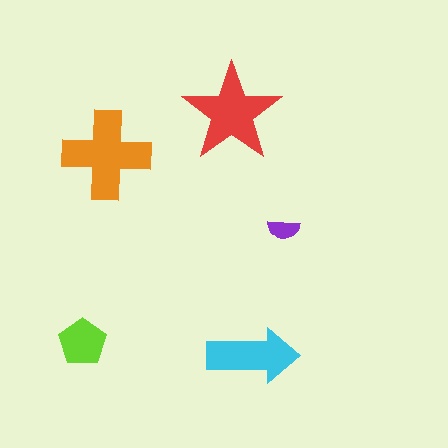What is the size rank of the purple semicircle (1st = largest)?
5th.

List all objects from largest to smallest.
The orange cross, the red star, the cyan arrow, the lime pentagon, the purple semicircle.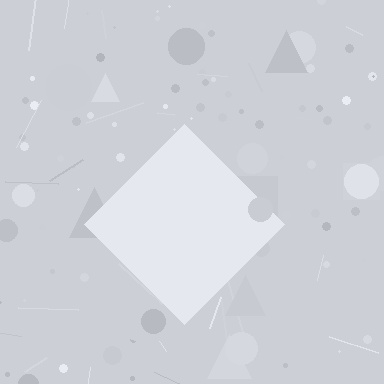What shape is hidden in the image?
A diamond is hidden in the image.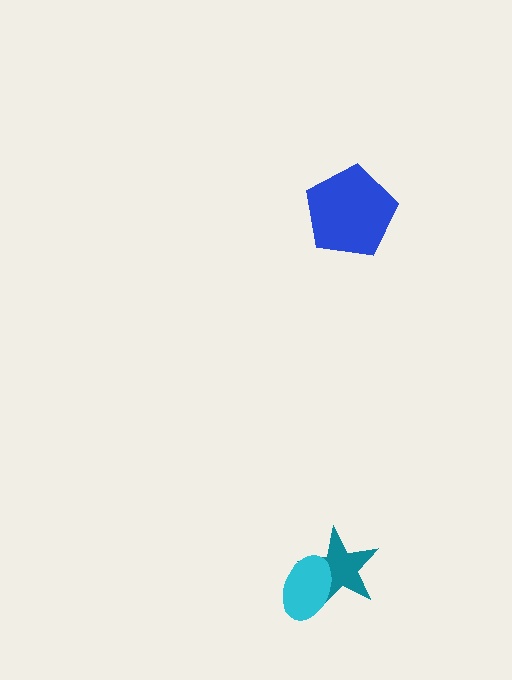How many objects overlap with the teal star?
1 object overlaps with the teal star.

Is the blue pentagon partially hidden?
No, no other shape covers it.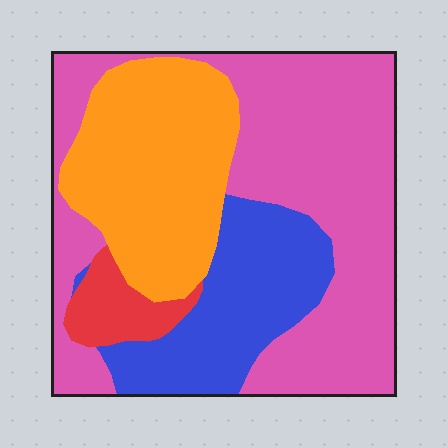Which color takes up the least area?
Red, at roughly 5%.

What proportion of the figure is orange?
Orange covers about 25% of the figure.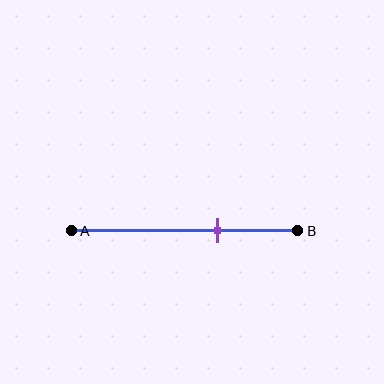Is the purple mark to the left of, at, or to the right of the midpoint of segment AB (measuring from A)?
The purple mark is to the right of the midpoint of segment AB.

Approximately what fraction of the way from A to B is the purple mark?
The purple mark is approximately 65% of the way from A to B.